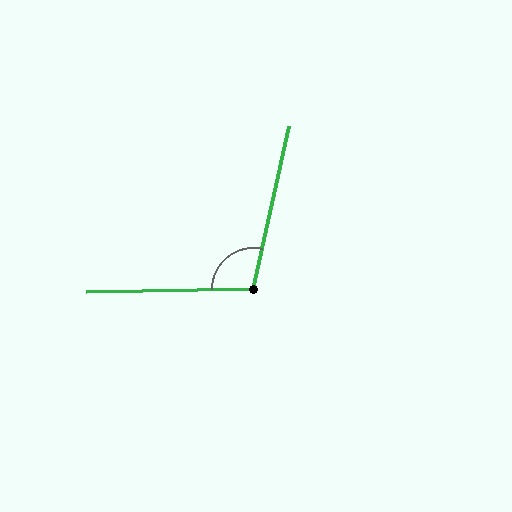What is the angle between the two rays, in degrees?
Approximately 104 degrees.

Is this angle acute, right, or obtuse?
It is obtuse.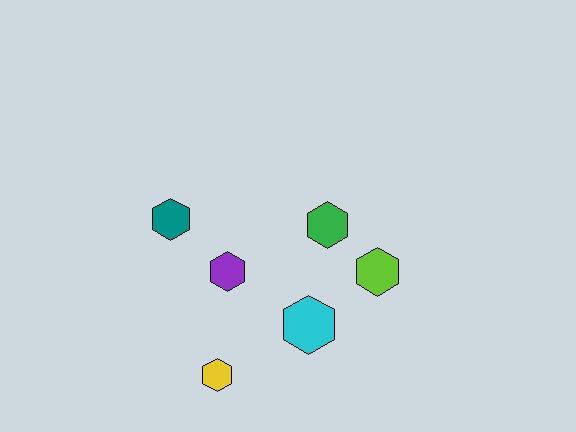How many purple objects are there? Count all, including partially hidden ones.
There is 1 purple object.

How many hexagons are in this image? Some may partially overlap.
There are 6 hexagons.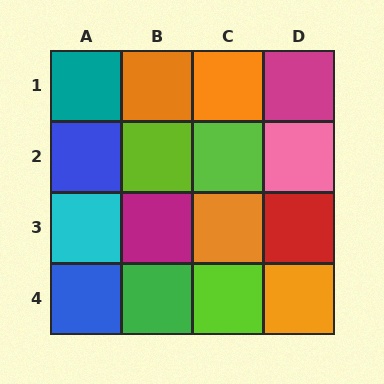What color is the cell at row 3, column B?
Magenta.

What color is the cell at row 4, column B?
Green.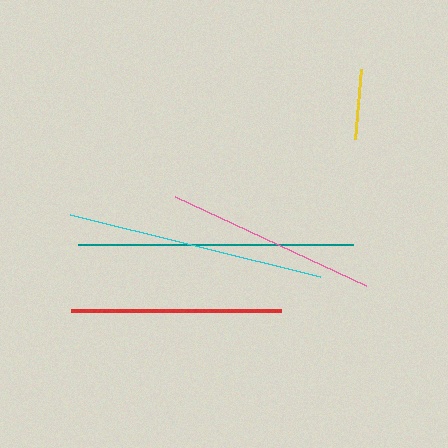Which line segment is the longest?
The teal line is the longest at approximately 275 pixels.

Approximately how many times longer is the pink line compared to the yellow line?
The pink line is approximately 3.0 times the length of the yellow line.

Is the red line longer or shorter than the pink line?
The pink line is longer than the red line.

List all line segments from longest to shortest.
From longest to shortest: teal, cyan, pink, red, yellow.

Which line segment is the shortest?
The yellow line is the shortest at approximately 71 pixels.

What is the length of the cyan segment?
The cyan segment is approximately 258 pixels long.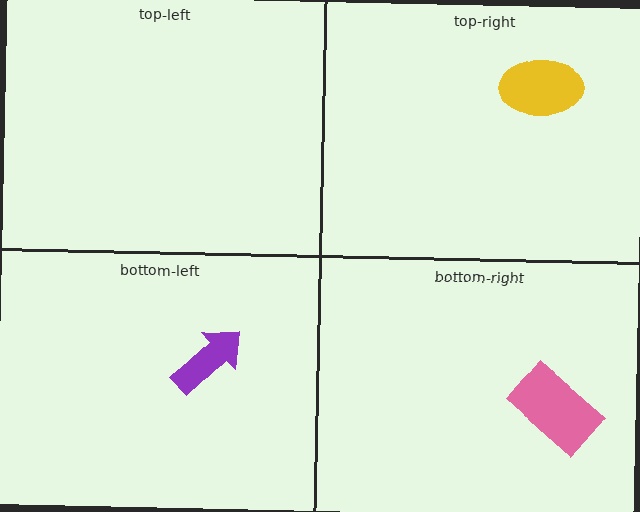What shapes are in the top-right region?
The yellow ellipse.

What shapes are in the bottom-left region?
The purple arrow.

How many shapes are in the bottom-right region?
1.